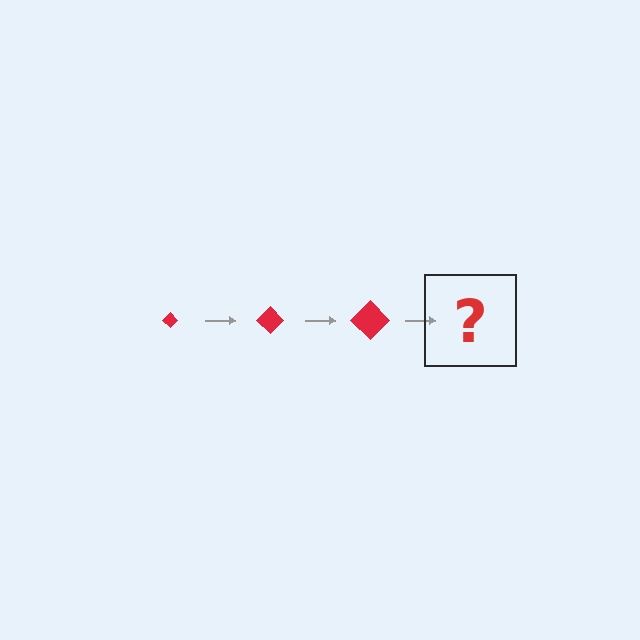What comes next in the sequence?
The next element should be a red diamond, larger than the previous one.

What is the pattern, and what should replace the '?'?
The pattern is that the diamond gets progressively larger each step. The '?' should be a red diamond, larger than the previous one.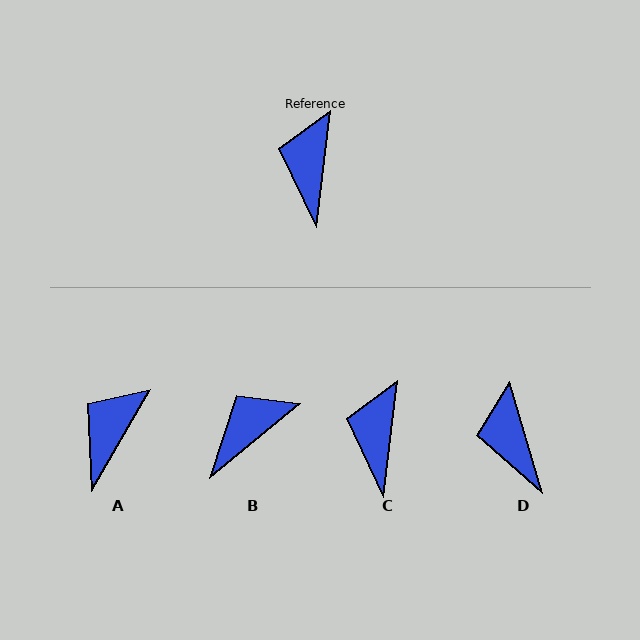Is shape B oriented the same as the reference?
No, it is off by about 43 degrees.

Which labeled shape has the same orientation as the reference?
C.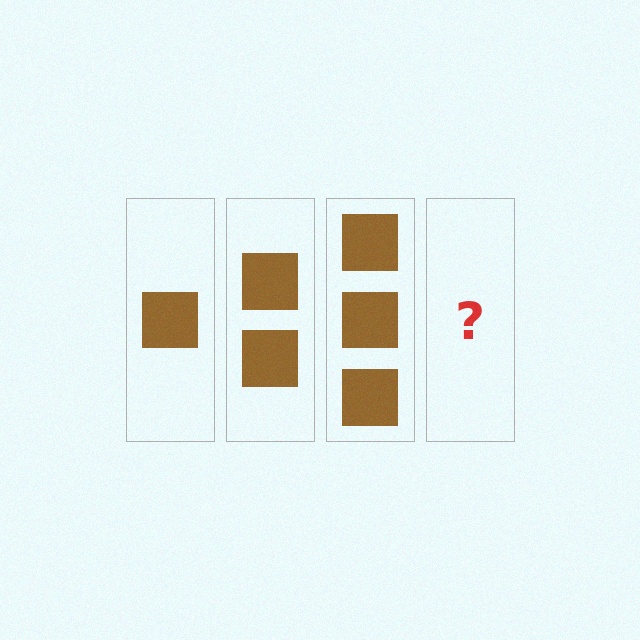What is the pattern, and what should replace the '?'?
The pattern is that each step adds one more square. The '?' should be 4 squares.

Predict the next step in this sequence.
The next step is 4 squares.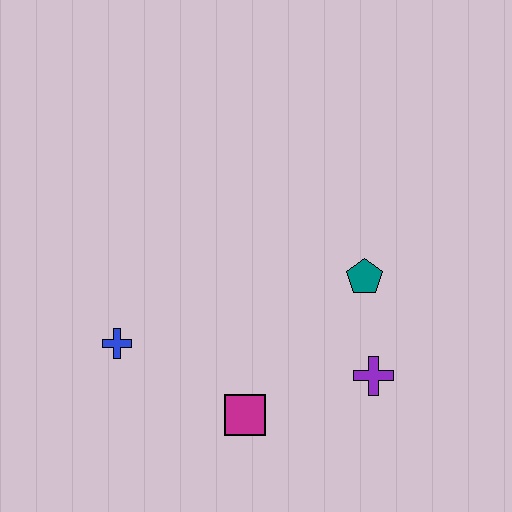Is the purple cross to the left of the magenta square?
No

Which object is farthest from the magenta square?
The teal pentagon is farthest from the magenta square.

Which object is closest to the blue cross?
The magenta square is closest to the blue cross.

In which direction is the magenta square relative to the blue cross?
The magenta square is to the right of the blue cross.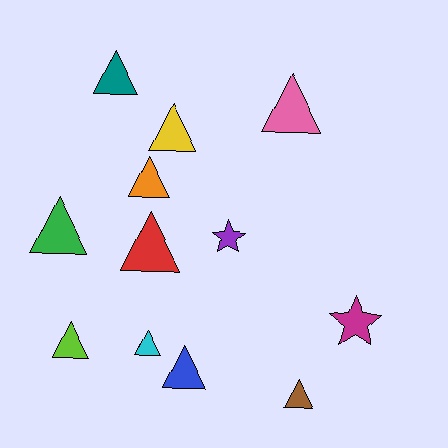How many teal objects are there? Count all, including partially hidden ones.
There is 1 teal object.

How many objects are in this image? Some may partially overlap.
There are 12 objects.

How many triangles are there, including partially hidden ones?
There are 10 triangles.